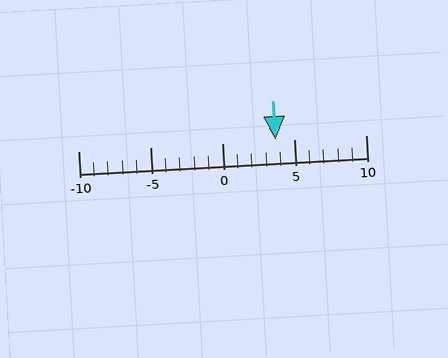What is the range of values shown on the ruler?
The ruler shows values from -10 to 10.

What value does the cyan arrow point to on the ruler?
The cyan arrow points to approximately 4.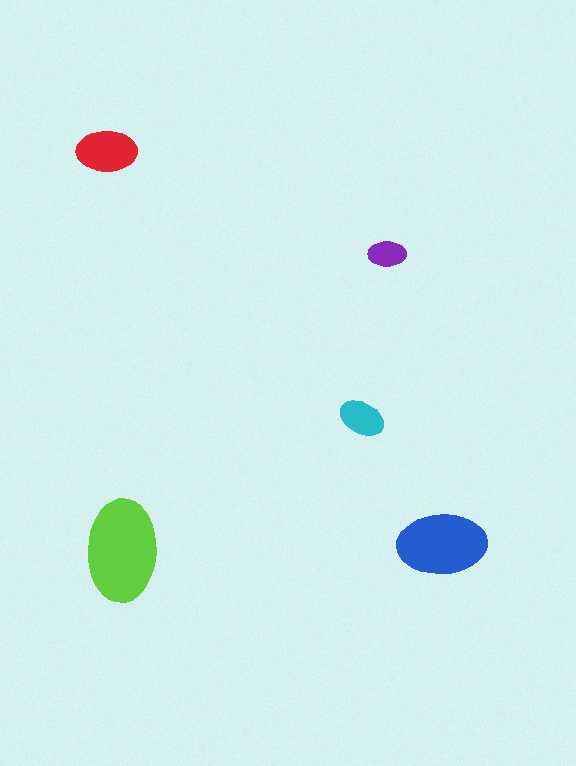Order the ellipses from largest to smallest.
the lime one, the blue one, the red one, the cyan one, the purple one.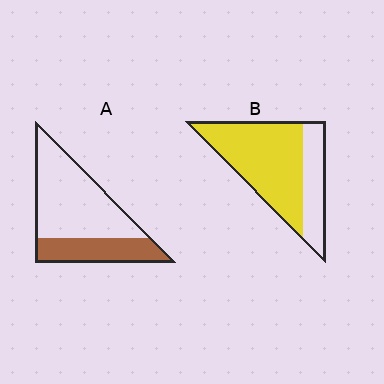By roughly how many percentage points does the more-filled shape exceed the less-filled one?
By roughly 40 percentage points (B over A).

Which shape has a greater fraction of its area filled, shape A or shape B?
Shape B.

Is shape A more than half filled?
No.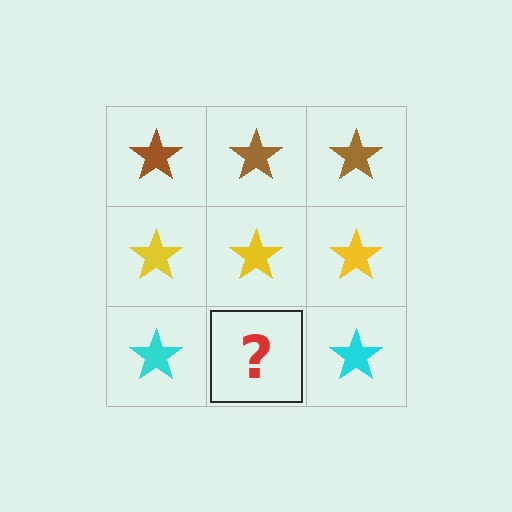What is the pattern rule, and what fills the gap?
The rule is that each row has a consistent color. The gap should be filled with a cyan star.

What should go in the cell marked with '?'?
The missing cell should contain a cyan star.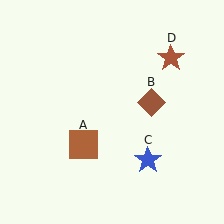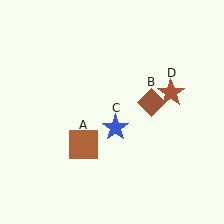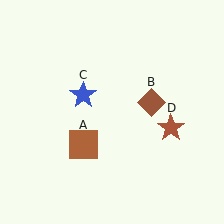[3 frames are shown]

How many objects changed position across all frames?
2 objects changed position: blue star (object C), brown star (object D).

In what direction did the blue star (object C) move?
The blue star (object C) moved up and to the left.